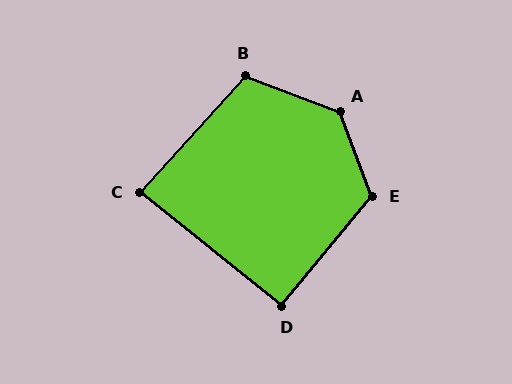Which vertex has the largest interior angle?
A, at approximately 131 degrees.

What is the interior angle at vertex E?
Approximately 120 degrees (obtuse).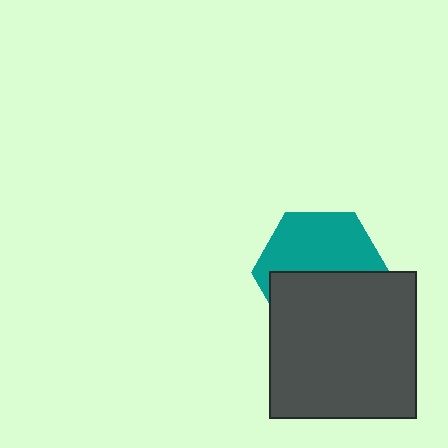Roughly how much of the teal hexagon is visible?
About half of it is visible (roughly 52%).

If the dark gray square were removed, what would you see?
You would see the complete teal hexagon.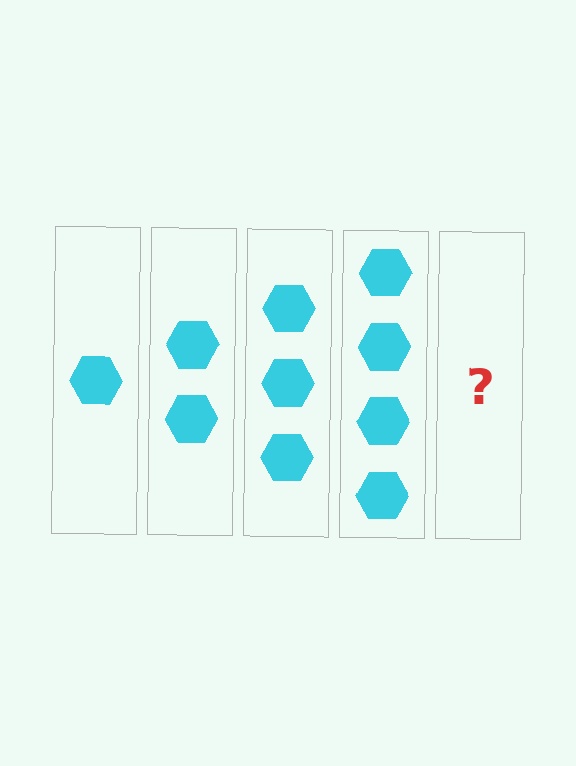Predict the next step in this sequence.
The next step is 5 hexagons.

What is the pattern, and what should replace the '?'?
The pattern is that each step adds one more hexagon. The '?' should be 5 hexagons.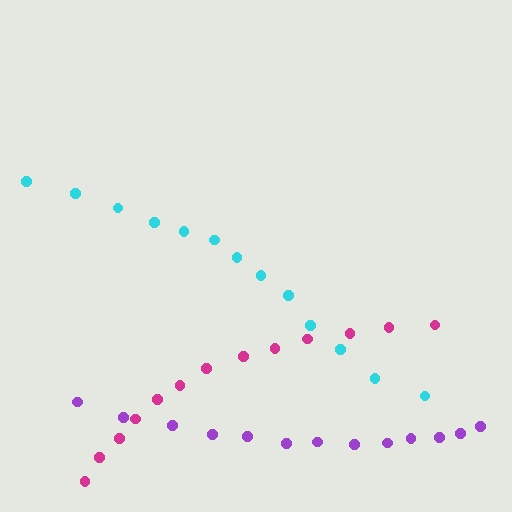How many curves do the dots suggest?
There are 3 distinct paths.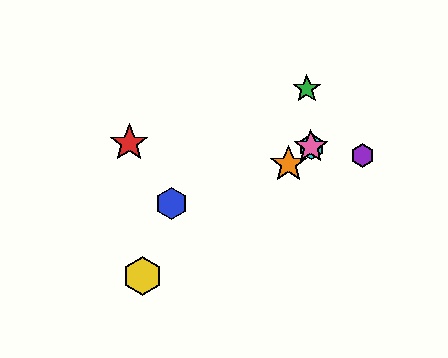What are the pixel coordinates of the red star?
The red star is at (129, 143).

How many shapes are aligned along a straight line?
4 shapes (the yellow hexagon, the orange star, the cyan hexagon, the pink star) are aligned along a straight line.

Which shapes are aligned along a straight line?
The yellow hexagon, the orange star, the cyan hexagon, the pink star are aligned along a straight line.